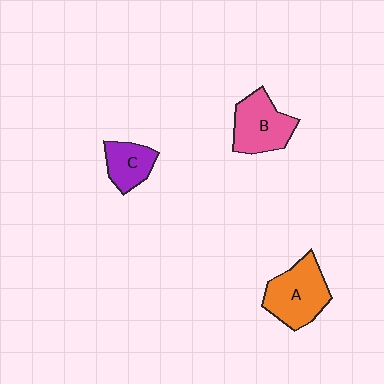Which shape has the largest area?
Shape A (orange).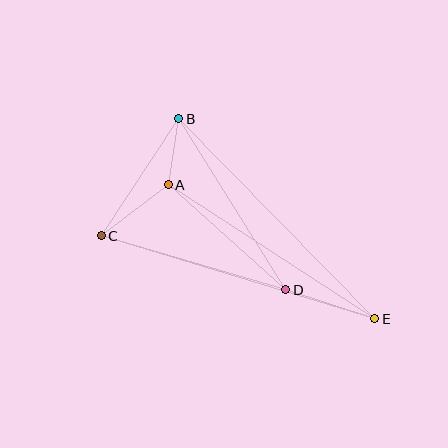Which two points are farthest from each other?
Points C and E are farthest from each other.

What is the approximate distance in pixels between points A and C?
The distance between A and C is approximately 84 pixels.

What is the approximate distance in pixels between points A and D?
The distance between A and D is approximately 157 pixels.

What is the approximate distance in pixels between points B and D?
The distance between B and D is approximately 201 pixels.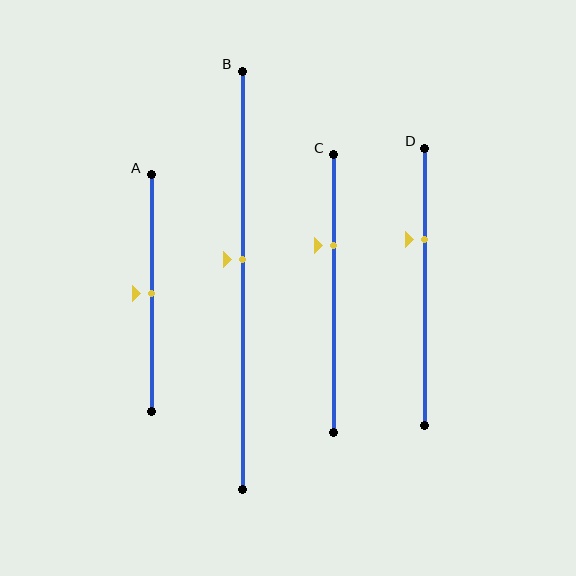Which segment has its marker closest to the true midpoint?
Segment A has its marker closest to the true midpoint.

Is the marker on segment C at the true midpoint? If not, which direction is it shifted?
No, the marker on segment C is shifted upward by about 17% of the segment length.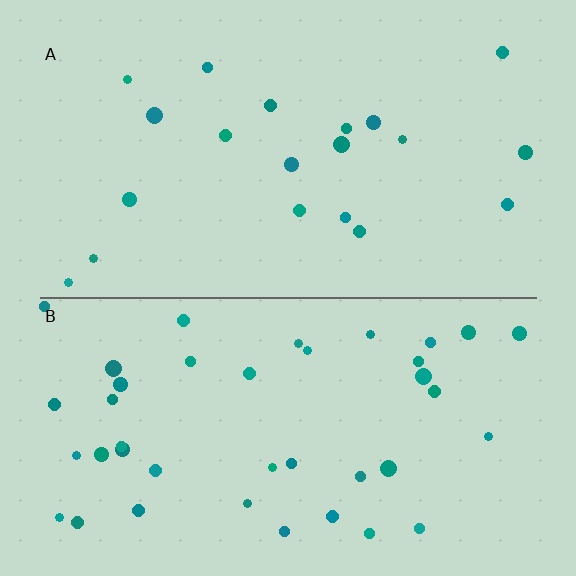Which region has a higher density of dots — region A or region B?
B (the bottom).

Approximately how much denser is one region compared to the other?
Approximately 2.0× — region B over region A.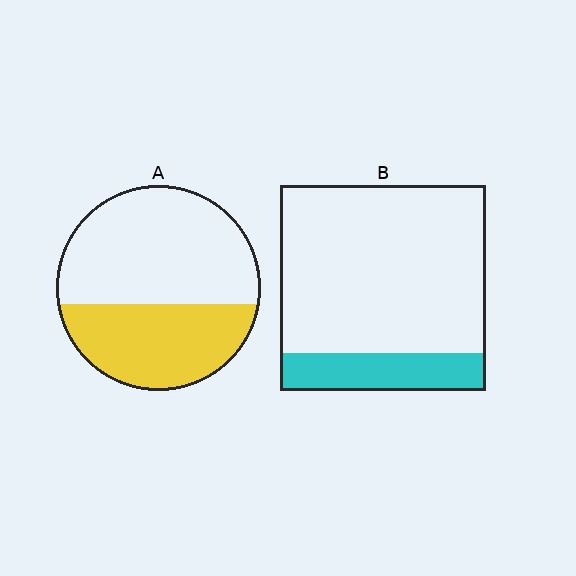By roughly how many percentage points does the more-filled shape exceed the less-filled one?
By roughly 20 percentage points (A over B).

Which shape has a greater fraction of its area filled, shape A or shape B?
Shape A.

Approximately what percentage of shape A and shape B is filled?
A is approximately 40% and B is approximately 20%.